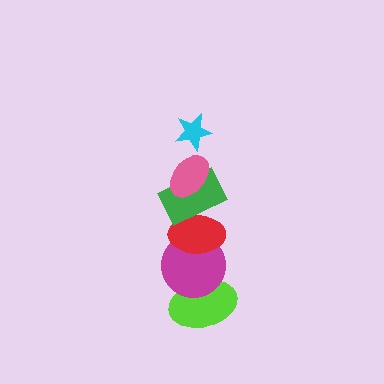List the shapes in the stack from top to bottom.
From top to bottom: the cyan star, the pink ellipse, the green rectangle, the red ellipse, the magenta circle, the lime ellipse.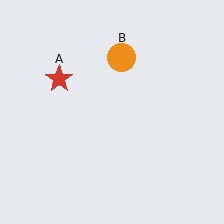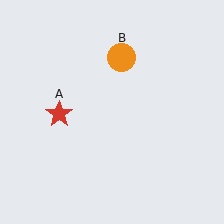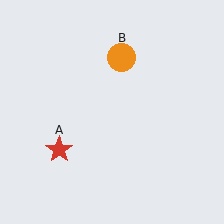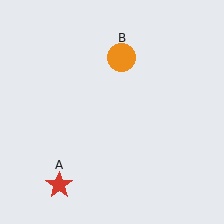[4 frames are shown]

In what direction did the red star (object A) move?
The red star (object A) moved down.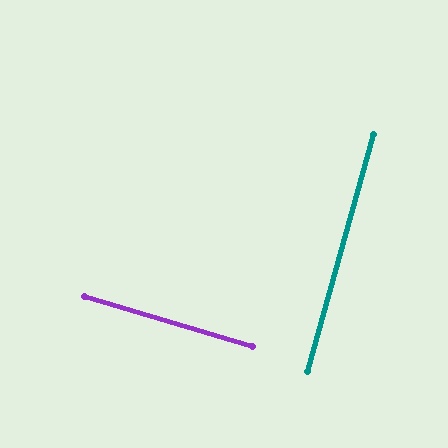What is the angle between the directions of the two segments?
Approximately 89 degrees.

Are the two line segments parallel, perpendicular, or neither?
Perpendicular — they meet at approximately 89°.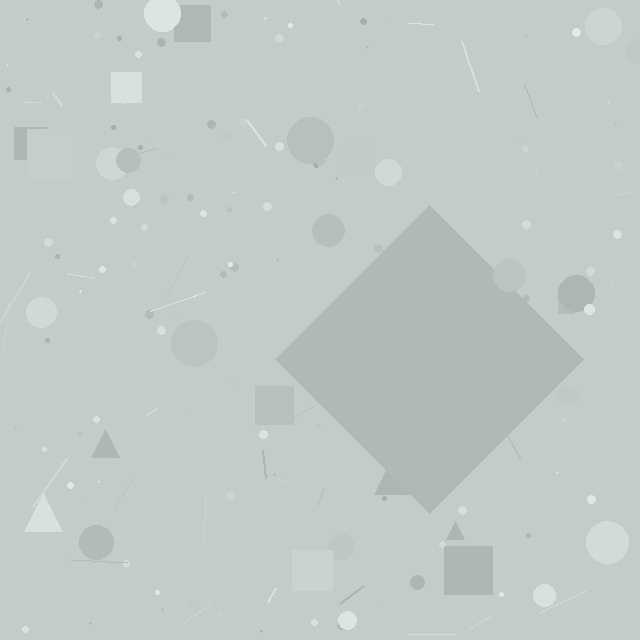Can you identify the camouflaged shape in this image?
The camouflaged shape is a diamond.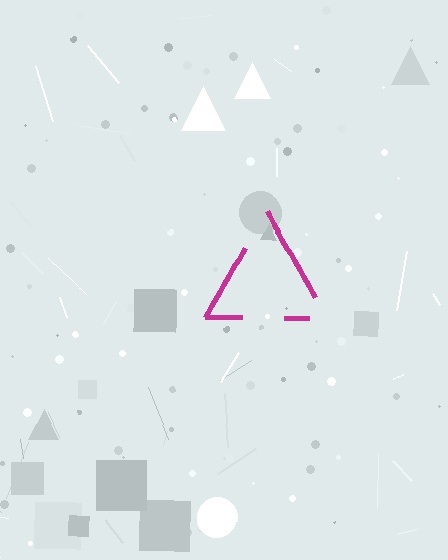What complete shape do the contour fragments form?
The contour fragments form a triangle.